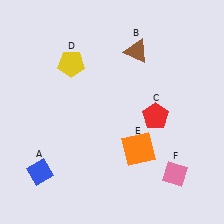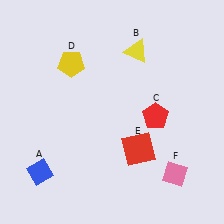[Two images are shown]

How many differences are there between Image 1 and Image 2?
There are 2 differences between the two images.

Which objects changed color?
B changed from brown to yellow. E changed from orange to red.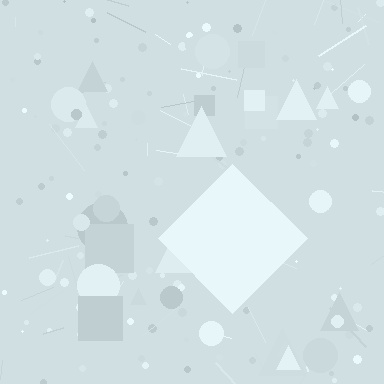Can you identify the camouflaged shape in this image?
The camouflaged shape is a diamond.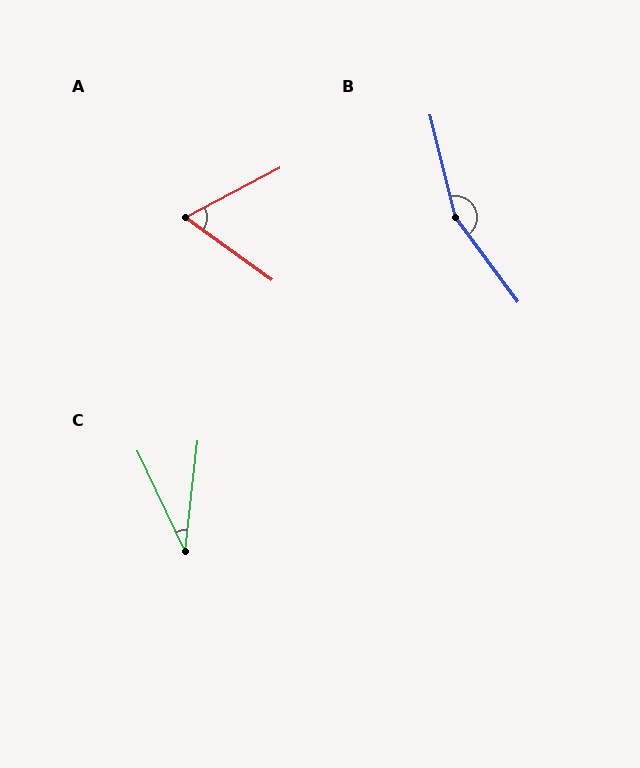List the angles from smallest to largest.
C (32°), A (63°), B (157°).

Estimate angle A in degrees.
Approximately 63 degrees.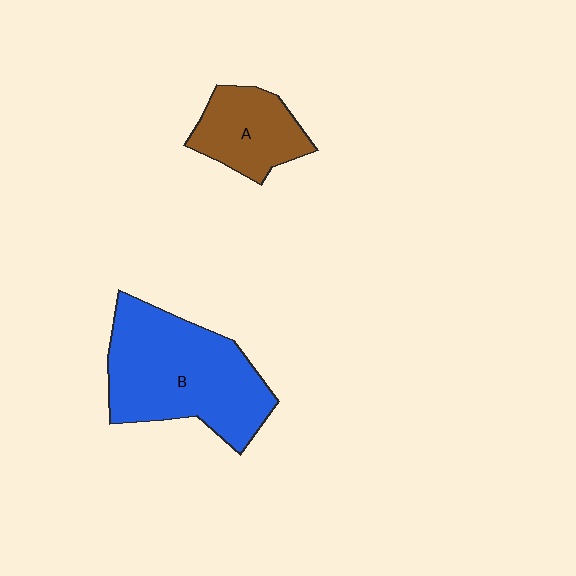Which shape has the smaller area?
Shape A (brown).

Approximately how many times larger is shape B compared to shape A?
Approximately 2.1 times.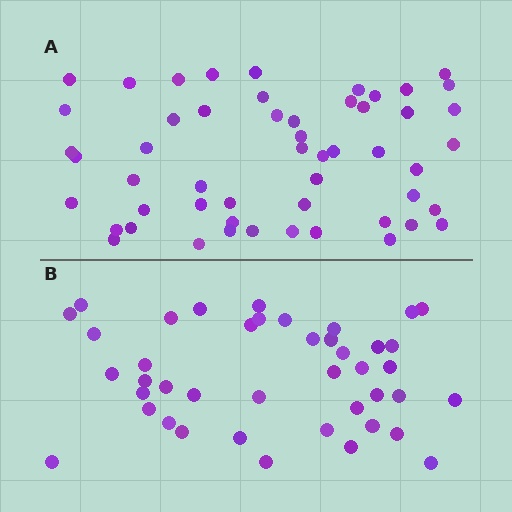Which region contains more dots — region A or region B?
Region A (the top region) has more dots.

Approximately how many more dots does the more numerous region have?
Region A has roughly 12 or so more dots than region B.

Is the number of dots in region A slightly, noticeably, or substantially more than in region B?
Region A has noticeably more, but not dramatically so. The ratio is roughly 1.3 to 1.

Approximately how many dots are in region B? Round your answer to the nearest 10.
About 40 dots. (The exact count is 42, which rounds to 40.)